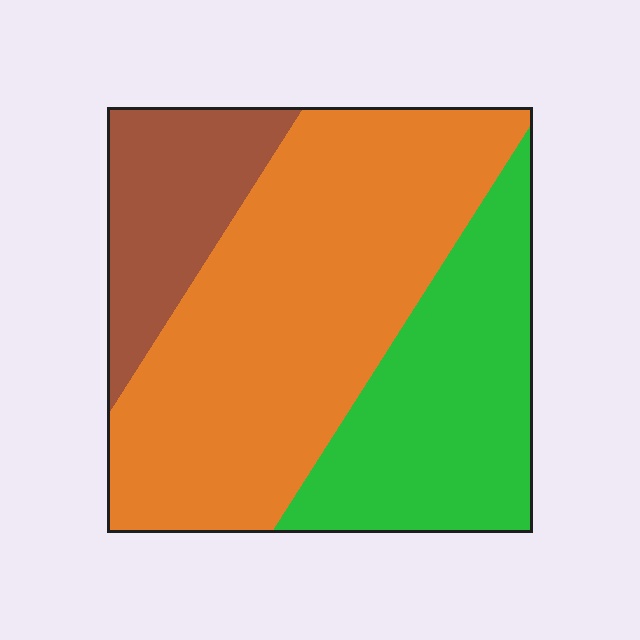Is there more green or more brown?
Green.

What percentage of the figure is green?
Green takes up about one third (1/3) of the figure.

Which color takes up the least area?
Brown, at roughly 15%.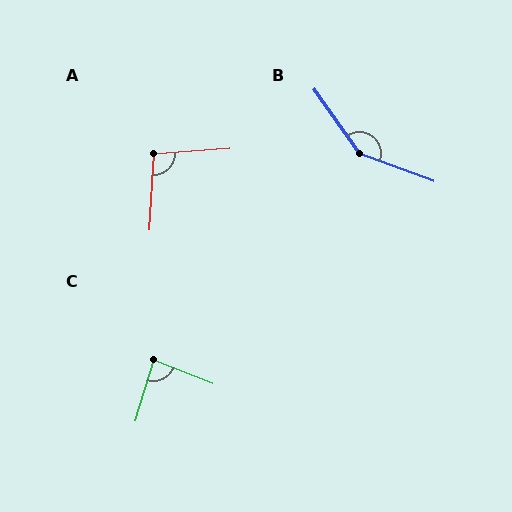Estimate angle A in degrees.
Approximately 98 degrees.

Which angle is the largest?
B, at approximately 145 degrees.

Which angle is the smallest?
C, at approximately 86 degrees.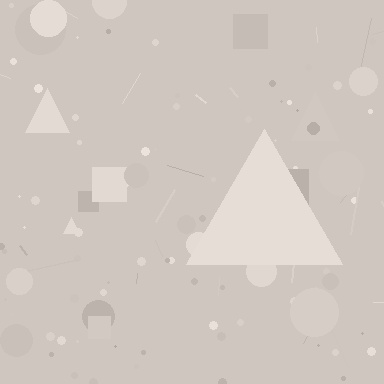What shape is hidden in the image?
A triangle is hidden in the image.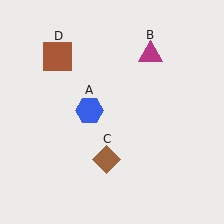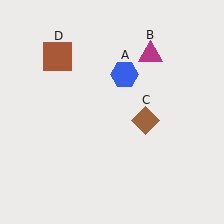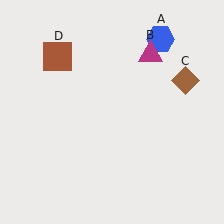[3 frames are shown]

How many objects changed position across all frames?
2 objects changed position: blue hexagon (object A), brown diamond (object C).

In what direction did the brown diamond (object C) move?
The brown diamond (object C) moved up and to the right.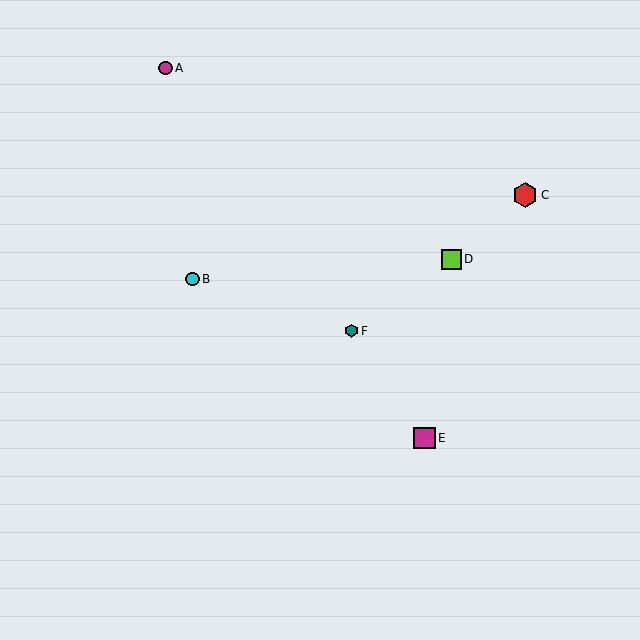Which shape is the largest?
The red hexagon (labeled C) is the largest.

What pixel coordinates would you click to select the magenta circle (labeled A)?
Click at (166, 68) to select the magenta circle A.